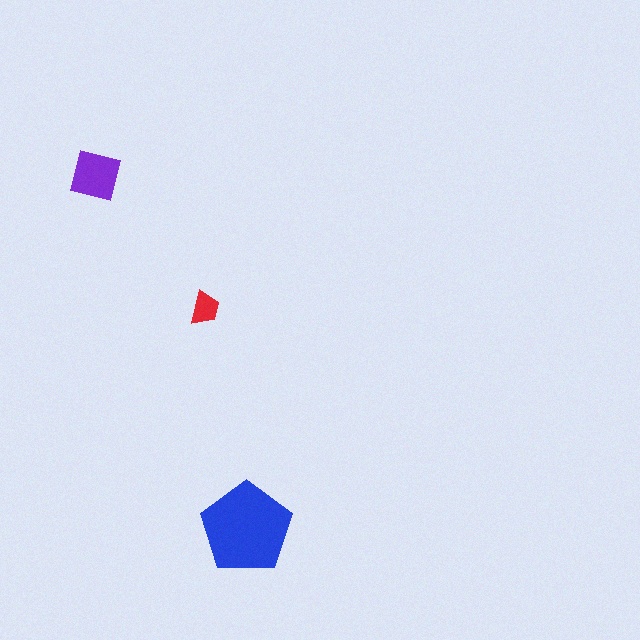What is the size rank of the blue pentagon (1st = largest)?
1st.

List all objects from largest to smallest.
The blue pentagon, the purple square, the red trapezoid.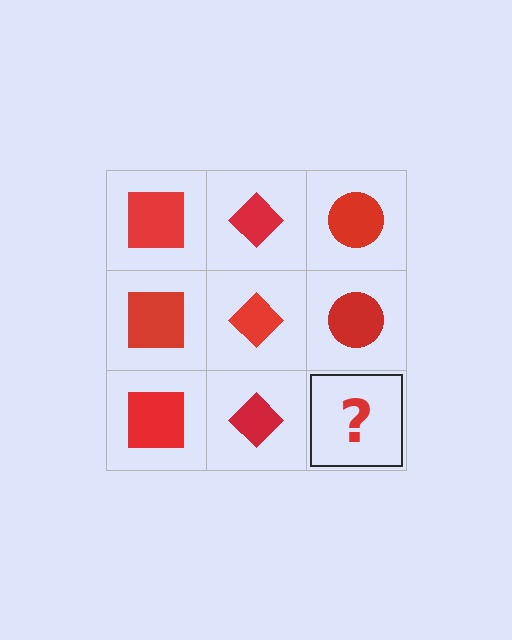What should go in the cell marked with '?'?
The missing cell should contain a red circle.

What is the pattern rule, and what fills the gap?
The rule is that each column has a consistent shape. The gap should be filled with a red circle.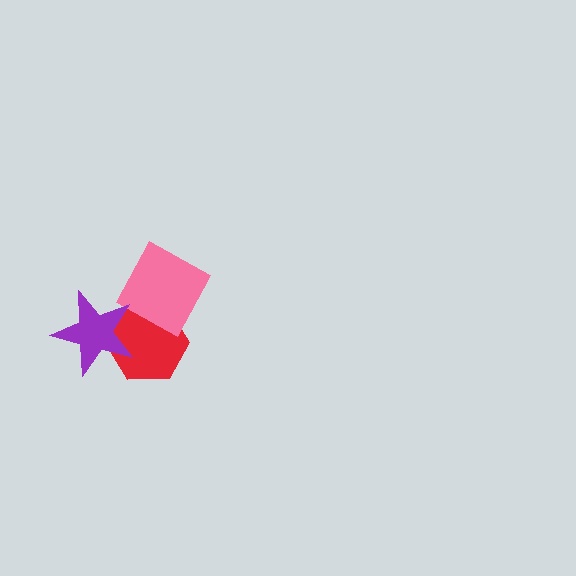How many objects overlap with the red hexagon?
2 objects overlap with the red hexagon.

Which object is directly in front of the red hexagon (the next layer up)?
The pink diamond is directly in front of the red hexagon.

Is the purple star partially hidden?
No, no other shape covers it.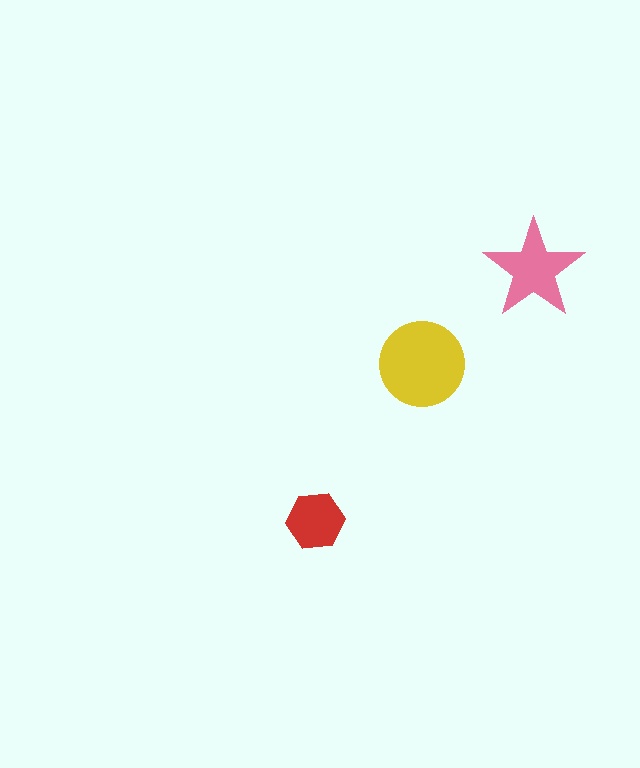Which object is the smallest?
The red hexagon.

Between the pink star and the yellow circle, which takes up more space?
The yellow circle.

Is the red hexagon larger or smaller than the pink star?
Smaller.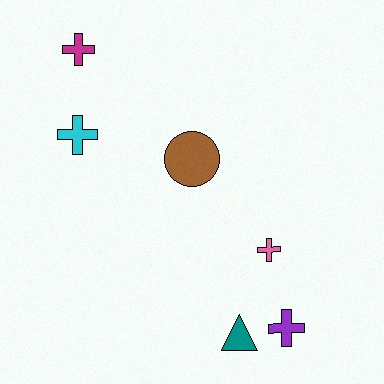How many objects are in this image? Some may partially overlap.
There are 6 objects.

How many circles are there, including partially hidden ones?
There is 1 circle.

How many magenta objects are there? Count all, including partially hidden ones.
There is 1 magenta object.